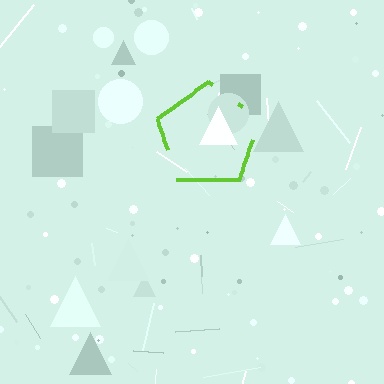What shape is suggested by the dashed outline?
The dashed outline suggests a pentagon.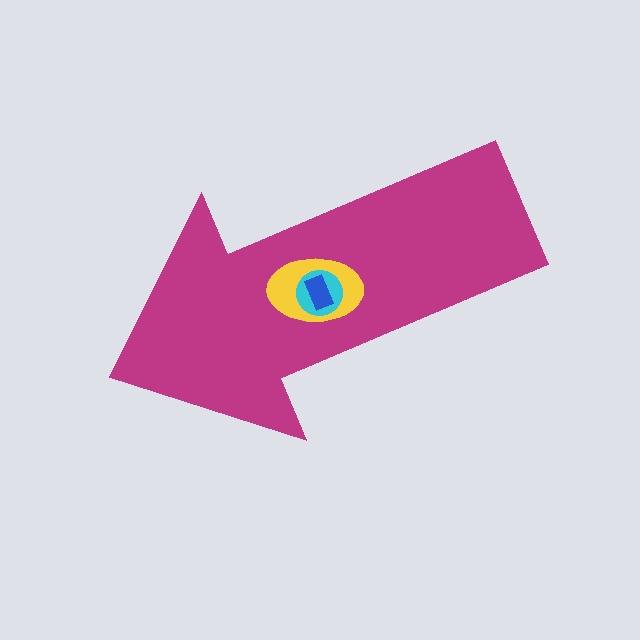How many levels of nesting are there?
4.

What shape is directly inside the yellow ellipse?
The cyan circle.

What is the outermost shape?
The magenta arrow.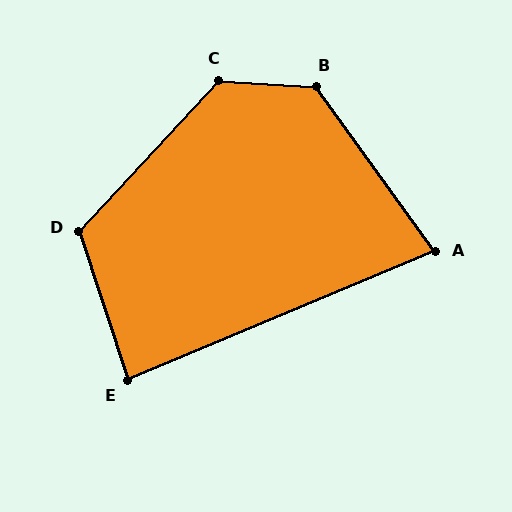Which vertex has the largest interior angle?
B, at approximately 130 degrees.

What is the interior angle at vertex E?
Approximately 85 degrees (approximately right).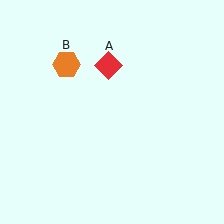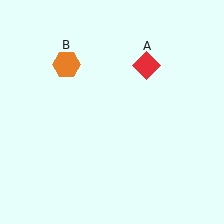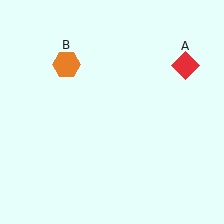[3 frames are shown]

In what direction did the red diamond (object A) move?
The red diamond (object A) moved right.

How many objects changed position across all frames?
1 object changed position: red diamond (object A).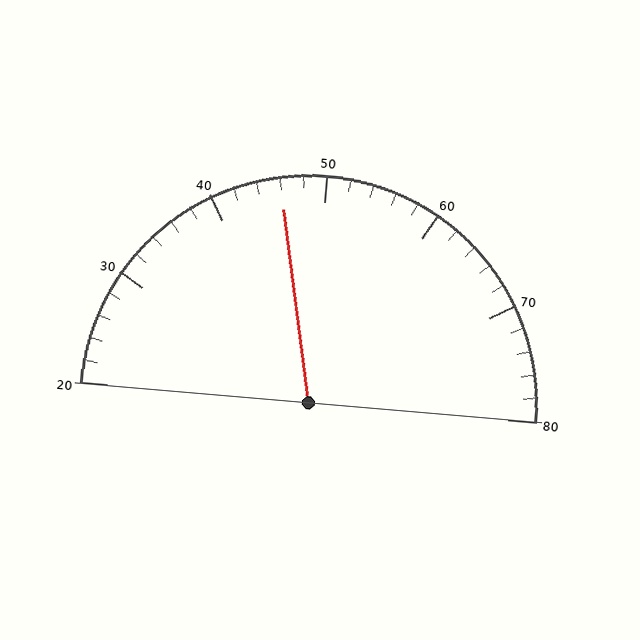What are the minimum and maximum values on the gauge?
The gauge ranges from 20 to 80.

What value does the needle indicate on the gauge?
The needle indicates approximately 46.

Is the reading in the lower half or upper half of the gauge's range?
The reading is in the lower half of the range (20 to 80).